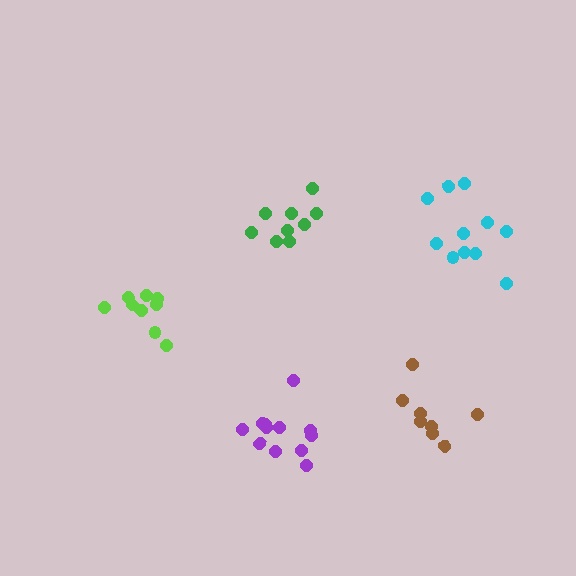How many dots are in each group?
Group 1: 11 dots, Group 2: 9 dots, Group 3: 12 dots, Group 4: 8 dots, Group 5: 9 dots (49 total).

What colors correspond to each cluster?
The clusters are colored: cyan, lime, purple, brown, green.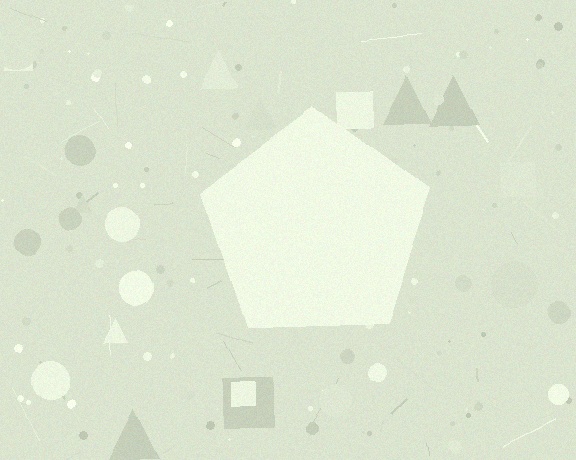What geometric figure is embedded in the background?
A pentagon is embedded in the background.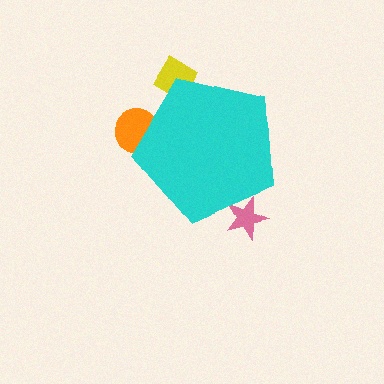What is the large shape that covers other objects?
A cyan pentagon.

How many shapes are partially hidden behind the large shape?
3 shapes are partially hidden.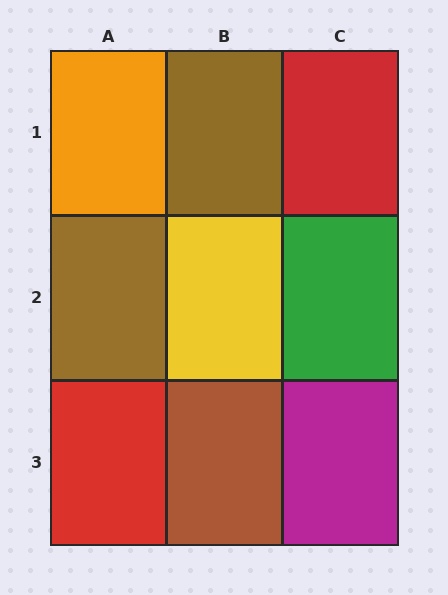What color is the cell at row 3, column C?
Magenta.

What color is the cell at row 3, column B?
Brown.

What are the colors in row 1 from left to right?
Orange, brown, red.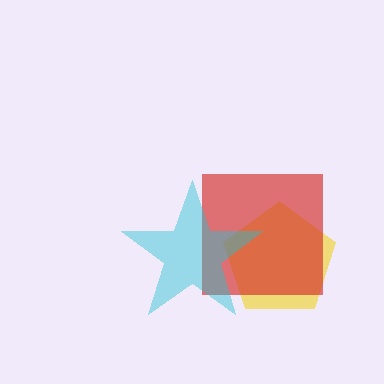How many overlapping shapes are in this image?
There are 3 overlapping shapes in the image.